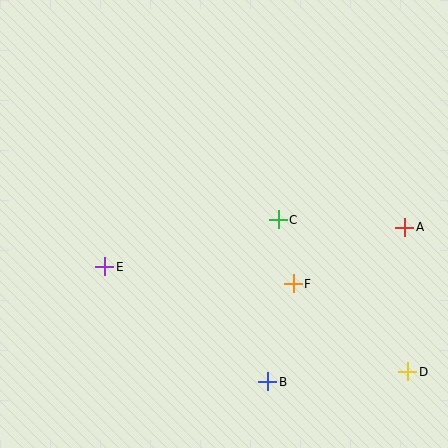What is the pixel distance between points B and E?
The distance between B and E is 199 pixels.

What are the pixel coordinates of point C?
Point C is at (278, 220).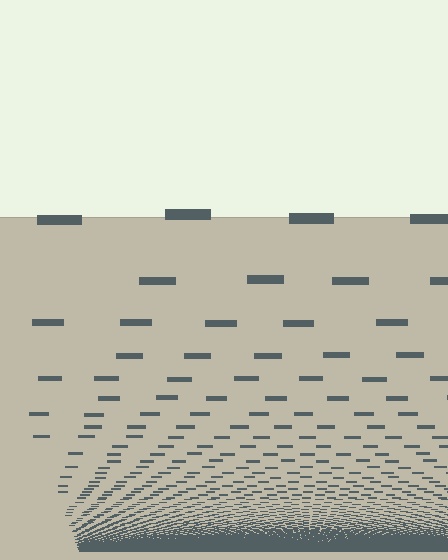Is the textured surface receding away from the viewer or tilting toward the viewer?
The surface appears to tilt toward the viewer. Texture elements get larger and sparser toward the top.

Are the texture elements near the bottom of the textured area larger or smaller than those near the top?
Smaller. The gradient is inverted — elements near the bottom are smaller and denser.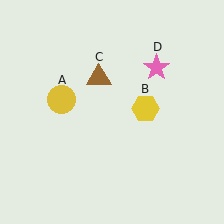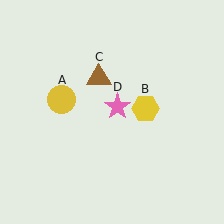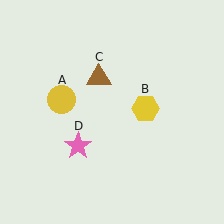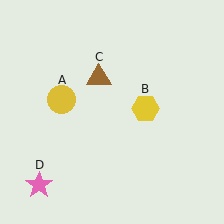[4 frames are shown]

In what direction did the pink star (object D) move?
The pink star (object D) moved down and to the left.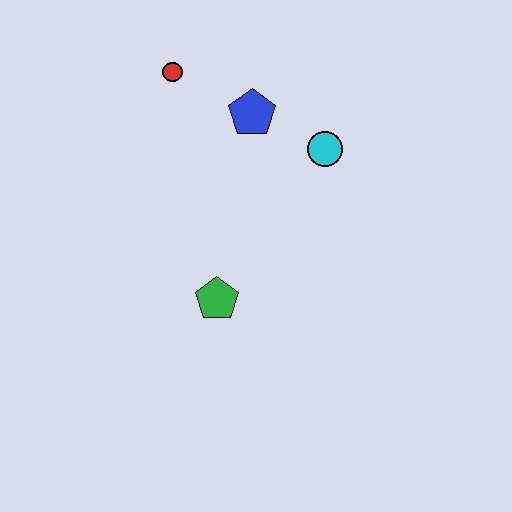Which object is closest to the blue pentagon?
The cyan circle is closest to the blue pentagon.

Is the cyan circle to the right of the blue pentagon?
Yes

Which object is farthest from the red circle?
The green pentagon is farthest from the red circle.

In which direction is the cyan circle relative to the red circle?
The cyan circle is to the right of the red circle.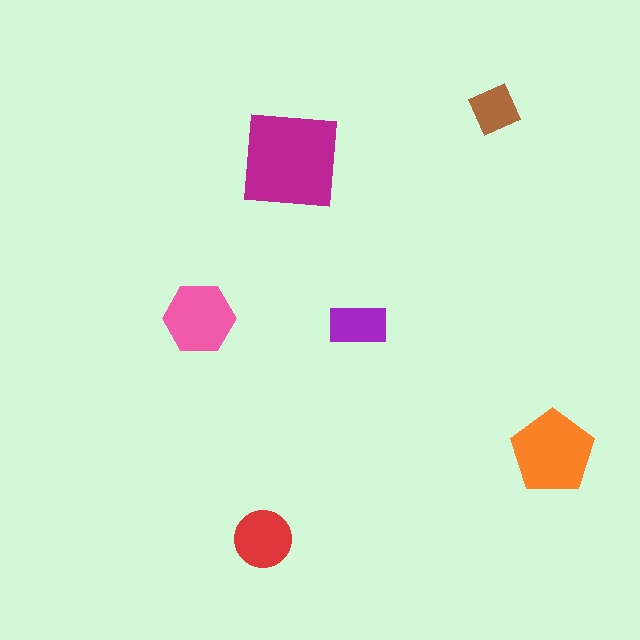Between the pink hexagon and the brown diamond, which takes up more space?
The pink hexagon.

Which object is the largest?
The magenta square.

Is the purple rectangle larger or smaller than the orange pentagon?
Smaller.